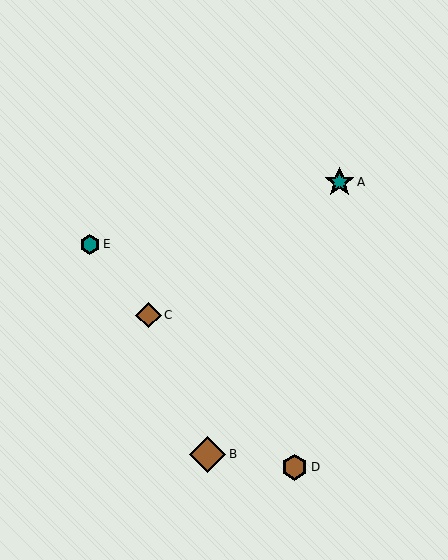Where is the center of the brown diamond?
The center of the brown diamond is at (207, 454).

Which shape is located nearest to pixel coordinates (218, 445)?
The brown diamond (labeled B) at (207, 454) is nearest to that location.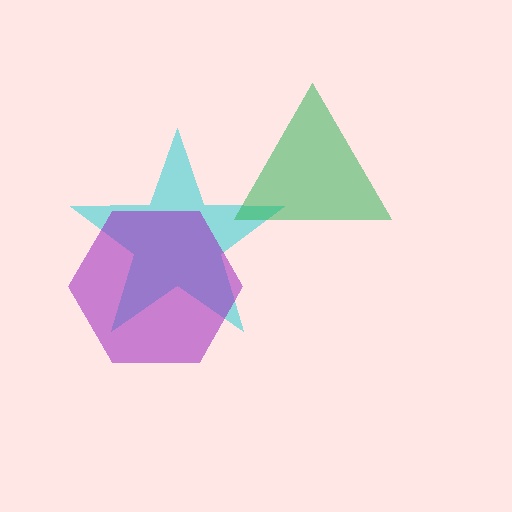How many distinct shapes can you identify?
There are 3 distinct shapes: a cyan star, a purple hexagon, a green triangle.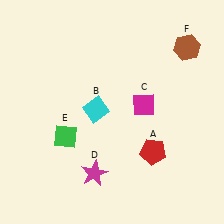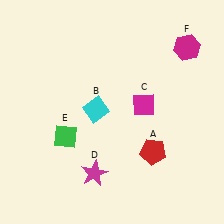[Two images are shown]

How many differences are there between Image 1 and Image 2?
There is 1 difference between the two images.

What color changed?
The hexagon (F) changed from brown in Image 1 to magenta in Image 2.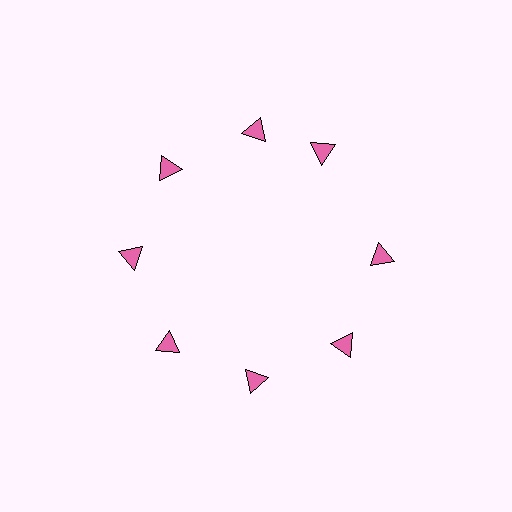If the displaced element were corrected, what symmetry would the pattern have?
It would have 8-fold rotational symmetry — the pattern would map onto itself every 45 degrees.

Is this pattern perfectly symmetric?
No. The 8 pink triangles are arranged in a ring, but one element near the 2 o'clock position is rotated out of alignment along the ring, breaking the 8-fold rotational symmetry.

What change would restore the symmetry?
The symmetry would be restored by rotating it back into even spacing with its neighbors so that all 8 triangles sit at equal angles and equal distance from the center.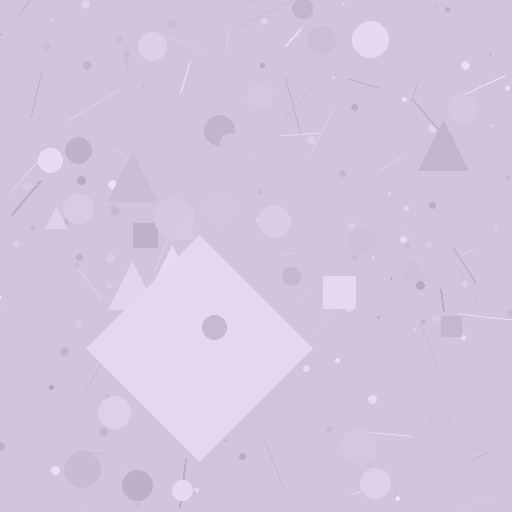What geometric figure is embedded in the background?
A diamond is embedded in the background.